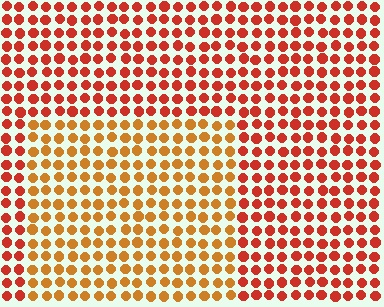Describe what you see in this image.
The image is filled with small red elements in a uniform arrangement. A rectangle-shaped region is visible where the elements are tinted to a slightly different hue, forming a subtle color boundary.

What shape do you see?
I see a rectangle.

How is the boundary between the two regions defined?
The boundary is defined purely by a slight shift in hue (about 29 degrees). Spacing, size, and orientation are identical on both sides.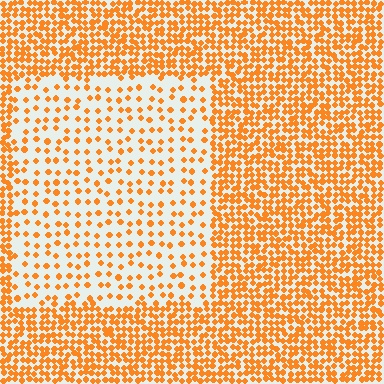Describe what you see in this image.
The image contains small orange elements arranged at two different densities. A rectangle-shaped region is visible where the elements are less densely packed than the surrounding area.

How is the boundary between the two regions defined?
The boundary is defined by a change in element density (approximately 2.7x ratio). All elements are the same color, size, and shape.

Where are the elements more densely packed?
The elements are more densely packed outside the rectangle boundary.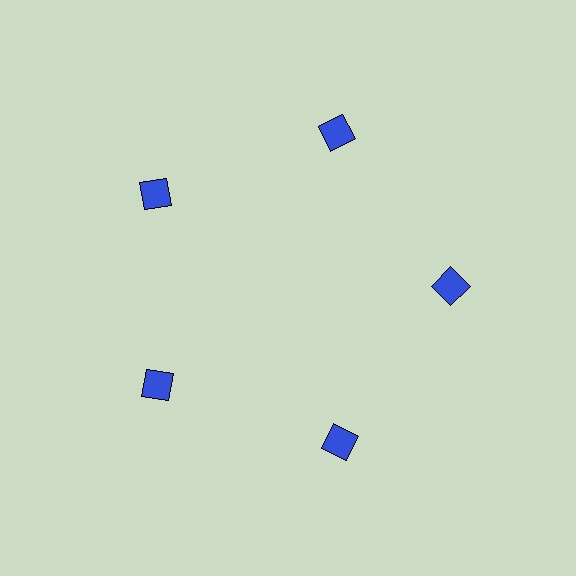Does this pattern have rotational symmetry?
Yes, this pattern has 5-fold rotational symmetry. It looks the same after rotating 72 degrees around the center.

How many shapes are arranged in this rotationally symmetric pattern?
There are 5 shapes, arranged in 5 groups of 1.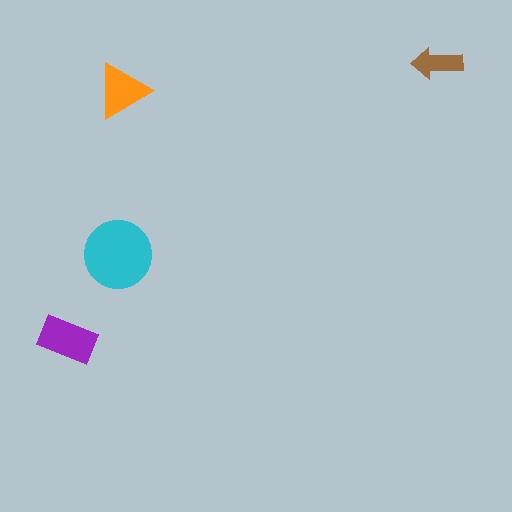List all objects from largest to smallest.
The cyan circle, the purple rectangle, the orange triangle, the brown arrow.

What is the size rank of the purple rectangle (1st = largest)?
2nd.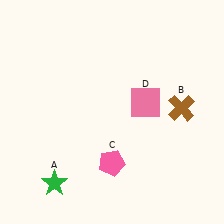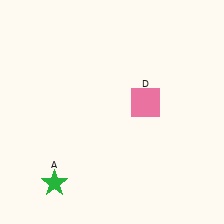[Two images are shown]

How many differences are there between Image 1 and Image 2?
There are 2 differences between the two images.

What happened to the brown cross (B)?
The brown cross (B) was removed in Image 2. It was in the top-right area of Image 1.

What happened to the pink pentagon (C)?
The pink pentagon (C) was removed in Image 2. It was in the bottom-left area of Image 1.